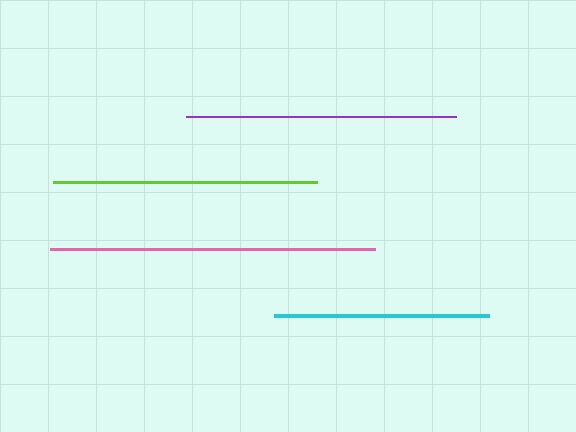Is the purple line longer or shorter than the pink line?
The pink line is longer than the purple line.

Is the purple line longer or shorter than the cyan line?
The purple line is longer than the cyan line.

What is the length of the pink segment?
The pink segment is approximately 324 pixels long.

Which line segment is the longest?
The pink line is the longest at approximately 324 pixels.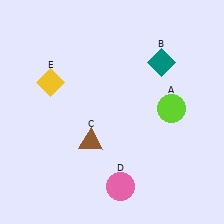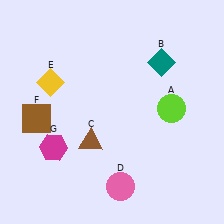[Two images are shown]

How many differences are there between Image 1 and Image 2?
There are 2 differences between the two images.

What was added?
A brown square (F), a magenta hexagon (G) were added in Image 2.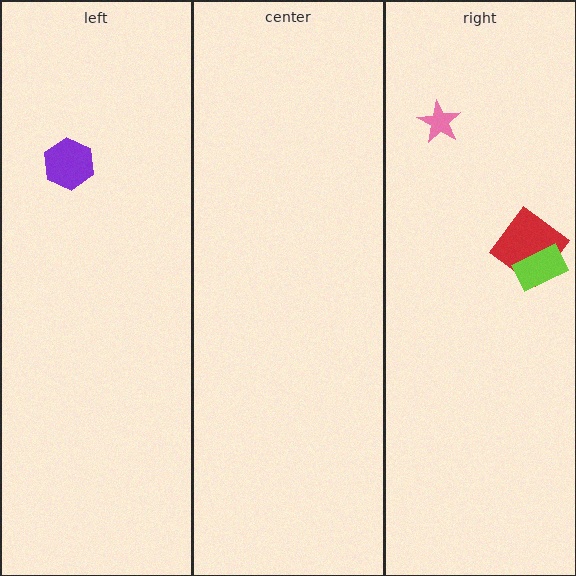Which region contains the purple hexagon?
The left region.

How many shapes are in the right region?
3.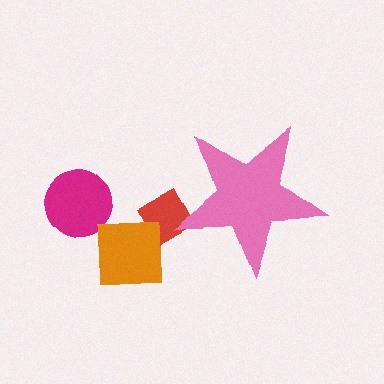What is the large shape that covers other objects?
A pink star.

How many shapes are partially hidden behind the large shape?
1 shape is partially hidden.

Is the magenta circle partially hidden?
No, the magenta circle is fully visible.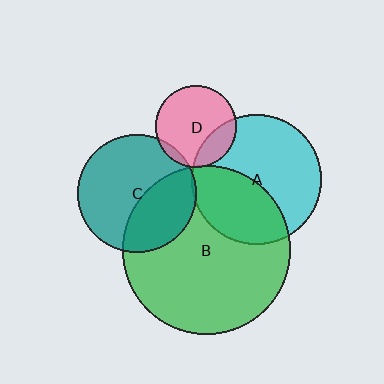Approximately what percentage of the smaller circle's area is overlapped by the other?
Approximately 5%.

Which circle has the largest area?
Circle B (green).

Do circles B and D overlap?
Yes.